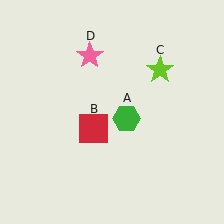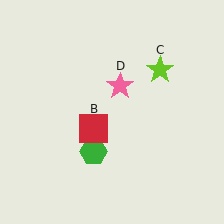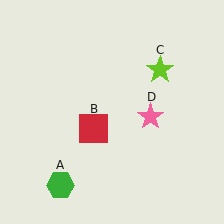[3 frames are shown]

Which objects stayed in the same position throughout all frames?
Red square (object B) and lime star (object C) remained stationary.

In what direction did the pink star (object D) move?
The pink star (object D) moved down and to the right.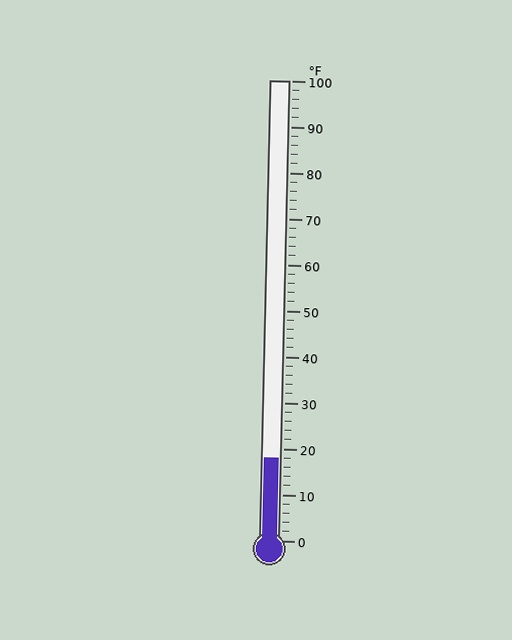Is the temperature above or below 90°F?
The temperature is below 90°F.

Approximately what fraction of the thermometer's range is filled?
The thermometer is filled to approximately 20% of its range.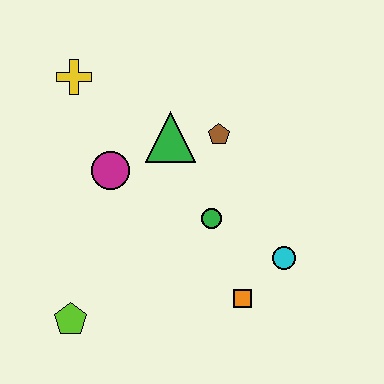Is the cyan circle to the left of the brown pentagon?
No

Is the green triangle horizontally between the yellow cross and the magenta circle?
No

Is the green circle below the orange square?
No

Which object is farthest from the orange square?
The yellow cross is farthest from the orange square.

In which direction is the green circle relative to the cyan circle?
The green circle is to the left of the cyan circle.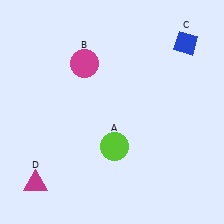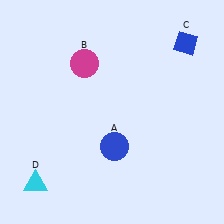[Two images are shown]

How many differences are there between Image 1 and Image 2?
There are 2 differences between the two images.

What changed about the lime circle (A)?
In Image 1, A is lime. In Image 2, it changed to blue.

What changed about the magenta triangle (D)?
In Image 1, D is magenta. In Image 2, it changed to cyan.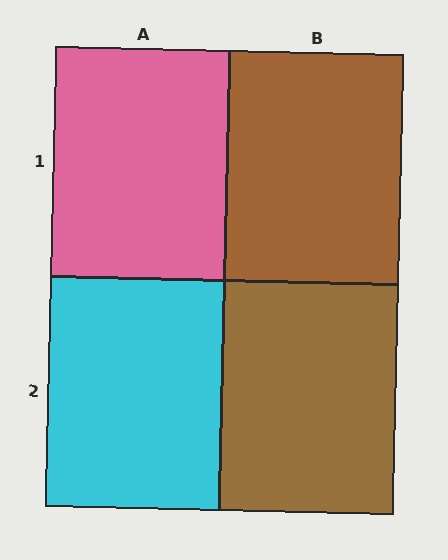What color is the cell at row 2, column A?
Cyan.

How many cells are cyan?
1 cell is cyan.